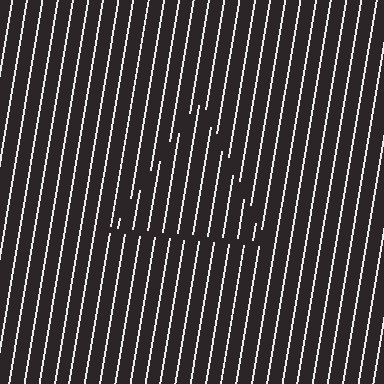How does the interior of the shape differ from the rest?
The interior of the shape contains the same grating, shifted by half a period — the contour is defined by the phase discontinuity where line-ends from the inner and outer gratings abut.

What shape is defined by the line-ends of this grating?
An illusory triangle. The interior of the shape contains the same grating, shifted by half a period — the contour is defined by the phase discontinuity where line-ends from the inner and outer gratings abut.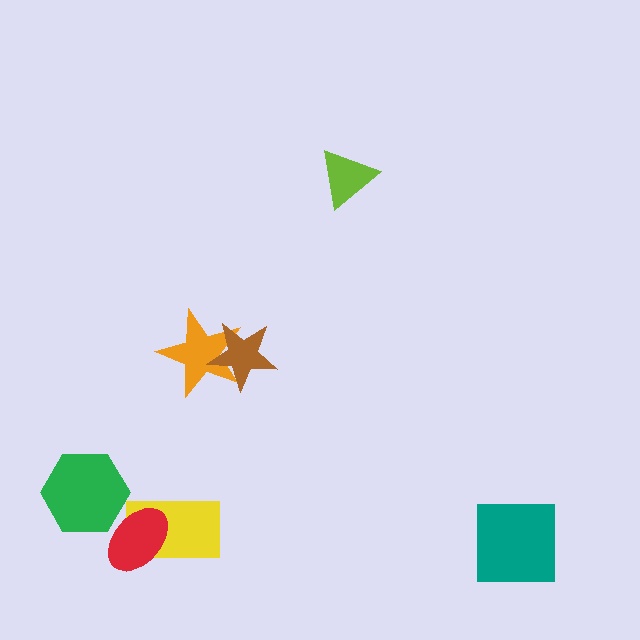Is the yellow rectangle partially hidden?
Yes, it is partially covered by another shape.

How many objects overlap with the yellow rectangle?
1 object overlaps with the yellow rectangle.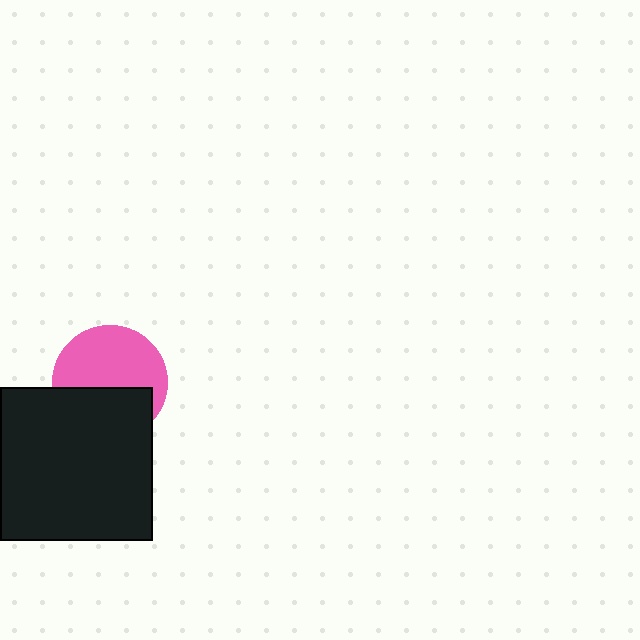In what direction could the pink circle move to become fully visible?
The pink circle could move up. That would shift it out from behind the black square entirely.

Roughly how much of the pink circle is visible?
About half of it is visible (roughly 58%).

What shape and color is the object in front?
The object in front is a black square.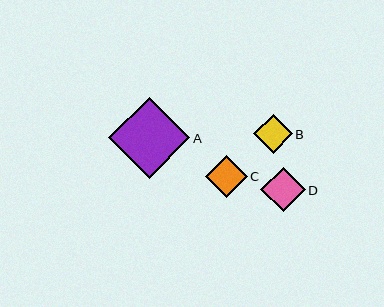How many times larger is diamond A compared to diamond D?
Diamond A is approximately 1.8 times the size of diamond D.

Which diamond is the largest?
Diamond A is the largest with a size of approximately 81 pixels.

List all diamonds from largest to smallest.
From largest to smallest: A, D, C, B.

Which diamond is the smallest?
Diamond B is the smallest with a size of approximately 39 pixels.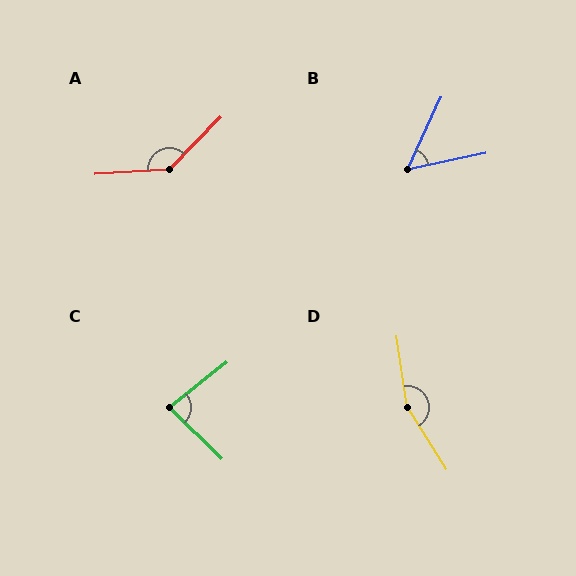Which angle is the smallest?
B, at approximately 53 degrees.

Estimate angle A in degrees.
Approximately 138 degrees.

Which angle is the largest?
D, at approximately 156 degrees.